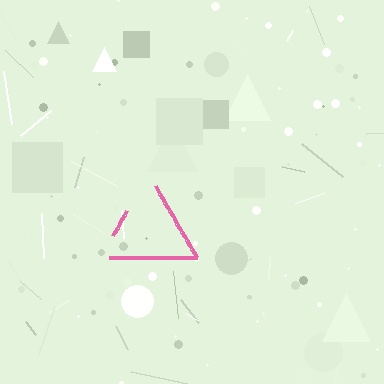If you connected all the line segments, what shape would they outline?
They would outline a triangle.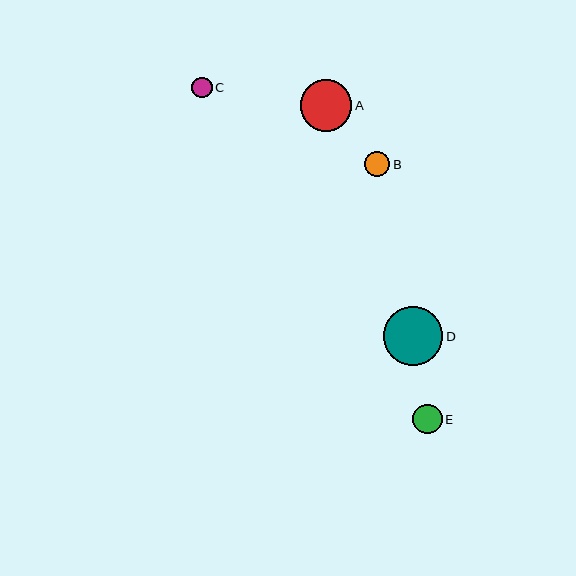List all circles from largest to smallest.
From largest to smallest: D, A, E, B, C.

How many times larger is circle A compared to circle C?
Circle A is approximately 2.5 times the size of circle C.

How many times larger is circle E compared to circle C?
Circle E is approximately 1.4 times the size of circle C.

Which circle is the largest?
Circle D is the largest with a size of approximately 59 pixels.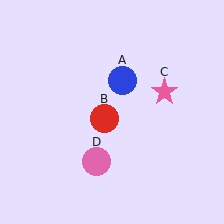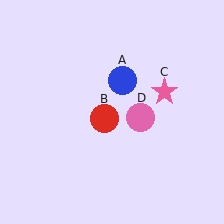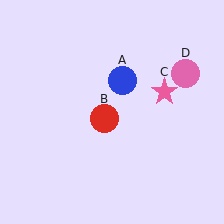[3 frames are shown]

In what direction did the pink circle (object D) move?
The pink circle (object D) moved up and to the right.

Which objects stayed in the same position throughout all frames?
Blue circle (object A) and red circle (object B) and pink star (object C) remained stationary.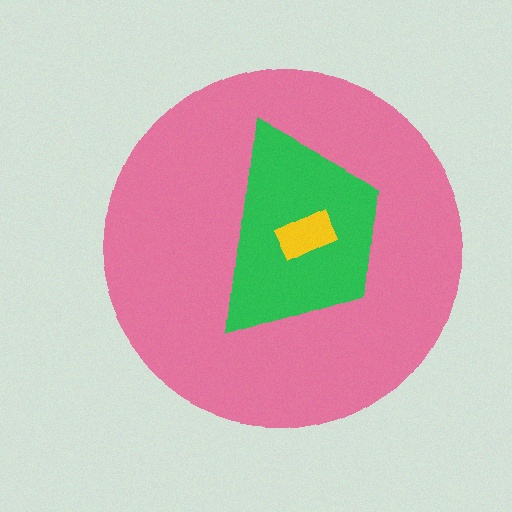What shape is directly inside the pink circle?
The green trapezoid.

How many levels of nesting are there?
3.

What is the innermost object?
The yellow rectangle.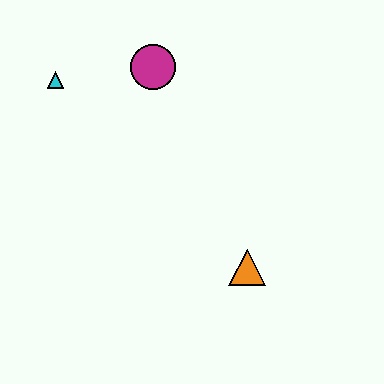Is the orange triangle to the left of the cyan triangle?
No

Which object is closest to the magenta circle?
The cyan triangle is closest to the magenta circle.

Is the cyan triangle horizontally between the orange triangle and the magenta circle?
No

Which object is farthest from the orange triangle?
The cyan triangle is farthest from the orange triangle.